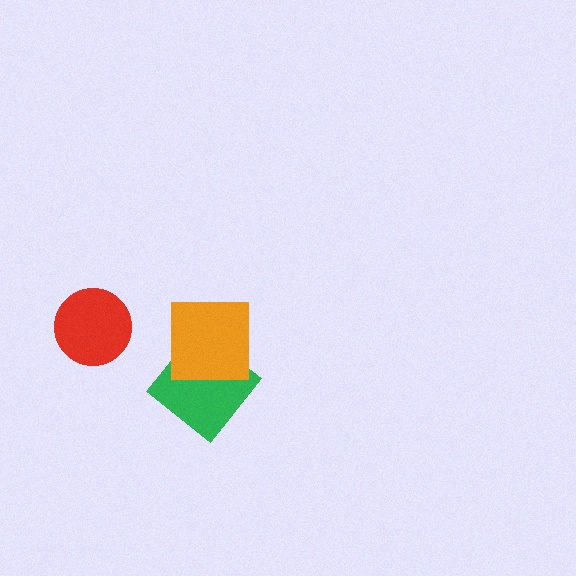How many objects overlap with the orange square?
1 object overlaps with the orange square.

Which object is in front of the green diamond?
The orange square is in front of the green diamond.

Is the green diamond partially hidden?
Yes, it is partially covered by another shape.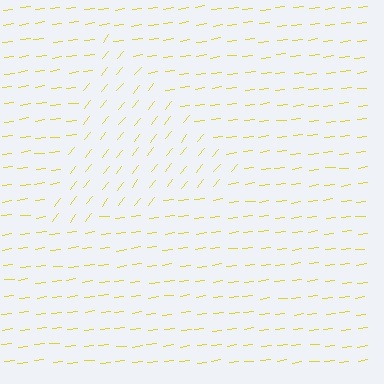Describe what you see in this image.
The image is filled with small yellow line segments. A triangle region in the image has lines oriented differently from the surrounding lines, creating a visible texture boundary.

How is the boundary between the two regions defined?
The boundary is defined purely by a change in line orientation (approximately 45 degrees difference). All lines are the same color and thickness.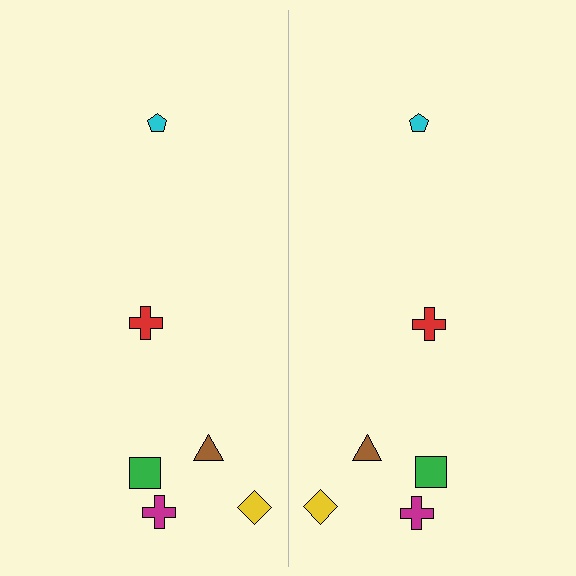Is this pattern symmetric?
Yes, this pattern has bilateral (reflection) symmetry.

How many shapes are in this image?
There are 12 shapes in this image.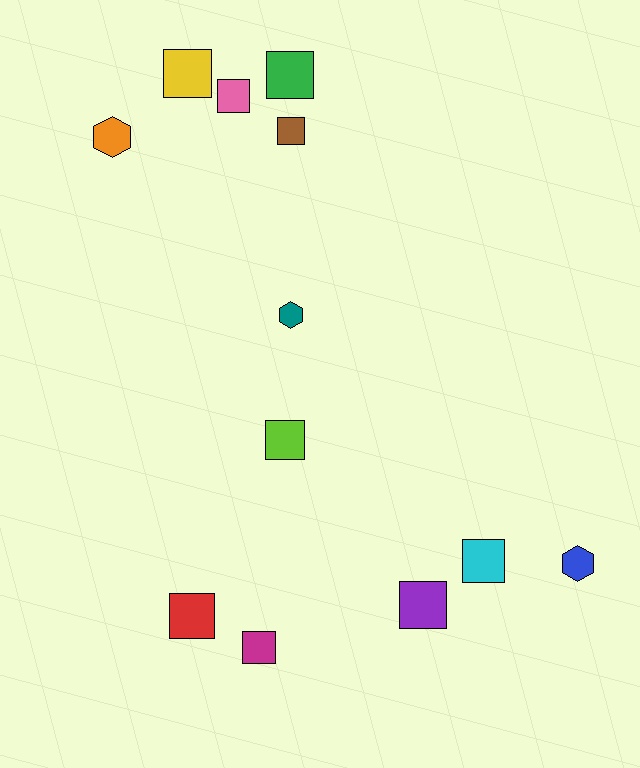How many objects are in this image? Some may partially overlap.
There are 12 objects.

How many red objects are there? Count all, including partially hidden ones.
There is 1 red object.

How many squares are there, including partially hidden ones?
There are 9 squares.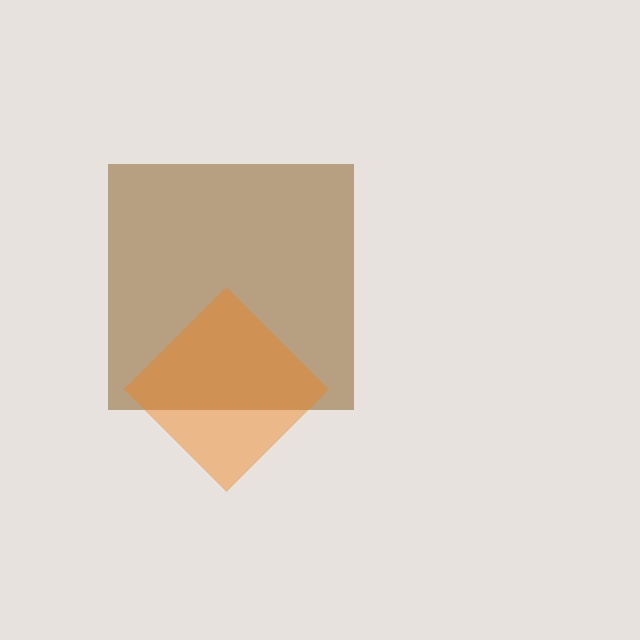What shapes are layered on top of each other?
The layered shapes are: a brown square, an orange diamond.